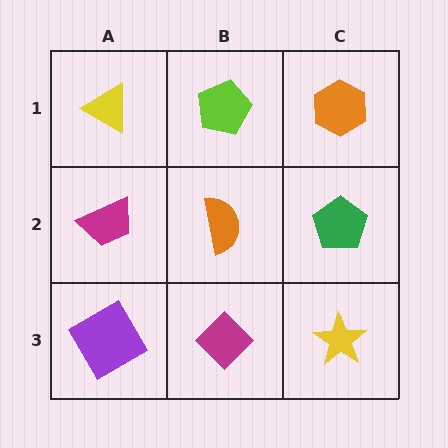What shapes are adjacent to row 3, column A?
A magenta trapezoid (row 2, column A), a magenta diamond (row 3, column B).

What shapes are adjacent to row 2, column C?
An orange hexagon (row 1, column C), a yellow star (row 3, column C), an orange semicircle (row 2, column B).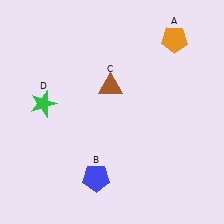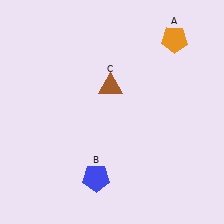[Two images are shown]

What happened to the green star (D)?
The green star (D) was removed in Image 2. It was in the top-left area of Image 1.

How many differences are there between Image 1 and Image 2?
There is 1 difference between the two images.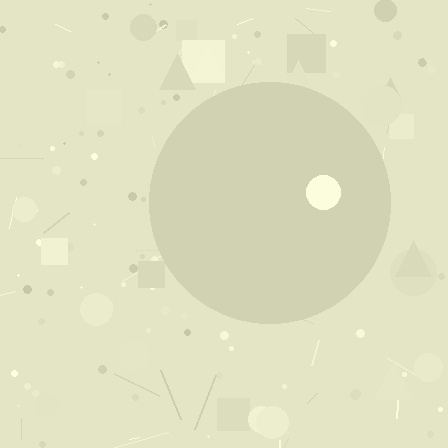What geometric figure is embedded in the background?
A circle is embedded in the background.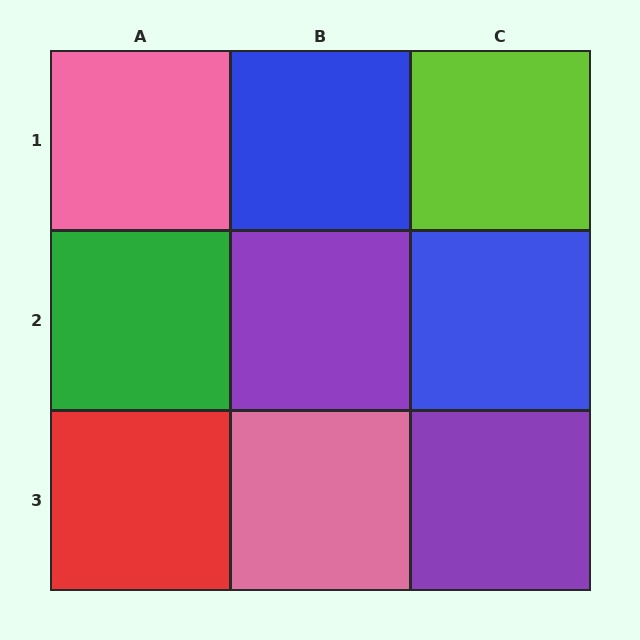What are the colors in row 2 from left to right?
Green, purple, blue.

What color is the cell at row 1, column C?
Lime.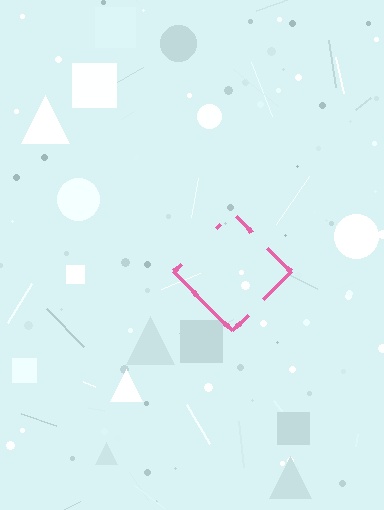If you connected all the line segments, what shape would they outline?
They would outline a diamond.